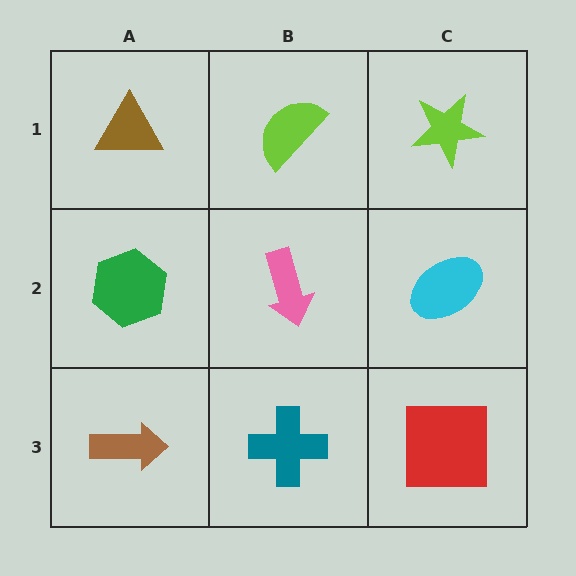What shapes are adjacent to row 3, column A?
A green hexagon (row 2, column A), a teal cross (row 3, column B).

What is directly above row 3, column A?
A green hexagon.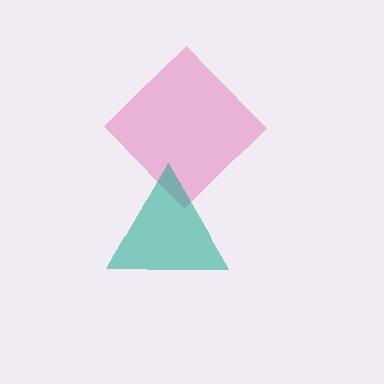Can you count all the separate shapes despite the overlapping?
Yes, there are 2 separate shapes.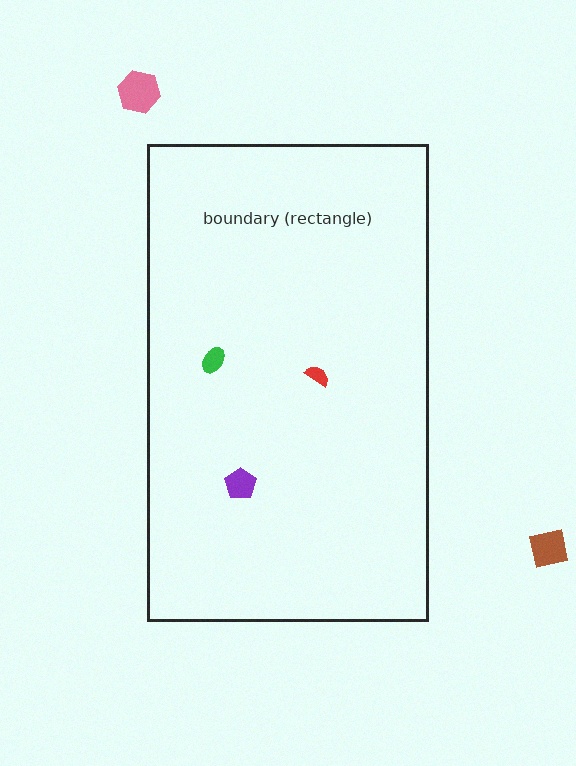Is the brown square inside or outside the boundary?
Outside.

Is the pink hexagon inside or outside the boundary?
Outside.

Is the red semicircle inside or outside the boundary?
Inside.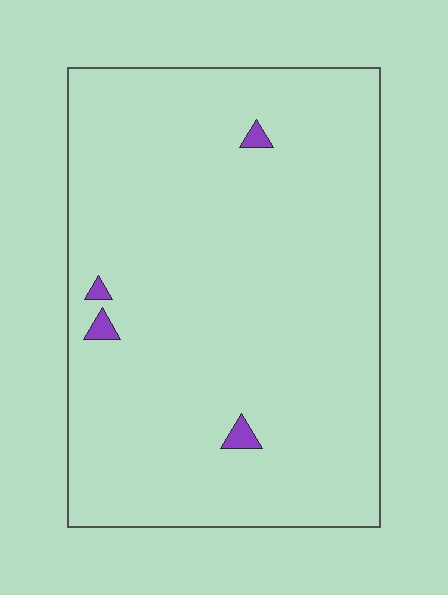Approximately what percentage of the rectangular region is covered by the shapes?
Approximately 0%.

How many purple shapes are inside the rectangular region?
4.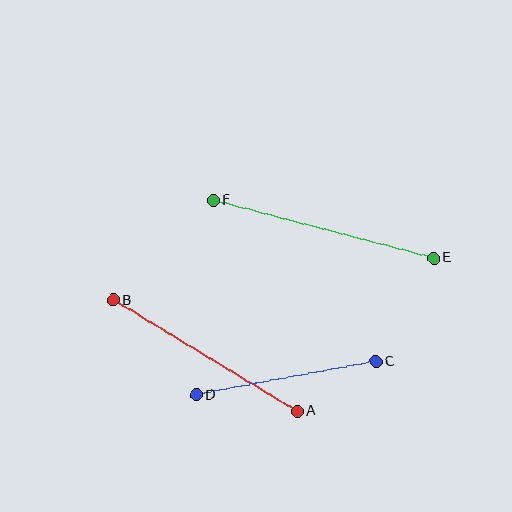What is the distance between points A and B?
The distance is approximately 215 pixels.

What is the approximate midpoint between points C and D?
The midpoint is at approximately (286, 378) pixels.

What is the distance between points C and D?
The distance is approximately 182 pixels.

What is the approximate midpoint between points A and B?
The midpoint is at approximately (205, 356) pixels.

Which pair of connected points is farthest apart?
Points E and F are farthest apart.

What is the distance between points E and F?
The distance is approximately 228 pixels.